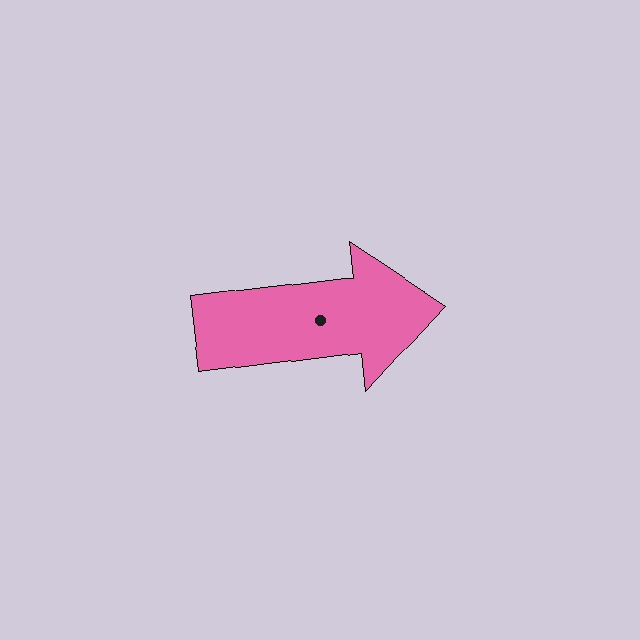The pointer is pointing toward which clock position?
Roughly 3 o'clock.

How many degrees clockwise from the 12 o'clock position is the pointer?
Approximately 83 degrees.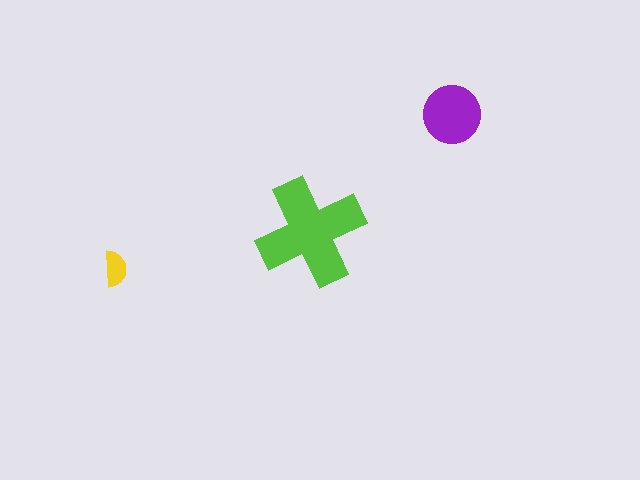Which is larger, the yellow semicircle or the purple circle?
The purple circle.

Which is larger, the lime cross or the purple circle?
The lime cross.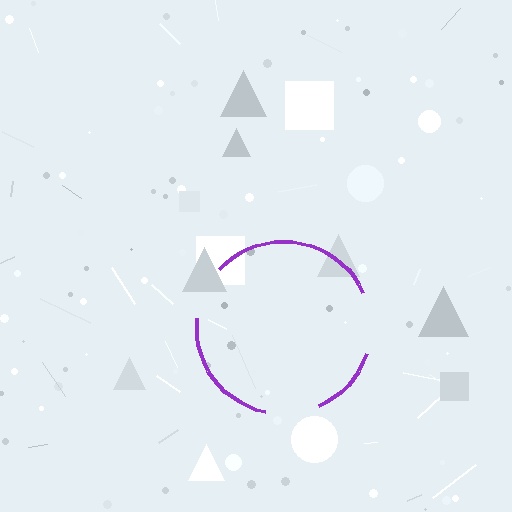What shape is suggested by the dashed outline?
The dashed outline suggests a circle.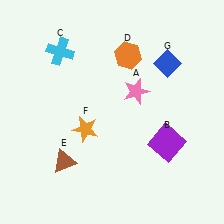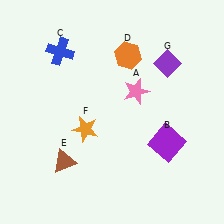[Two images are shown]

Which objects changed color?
C changed from cyan to blue. G changed from blue to purple.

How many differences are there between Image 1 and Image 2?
There are 2 differences between the two images.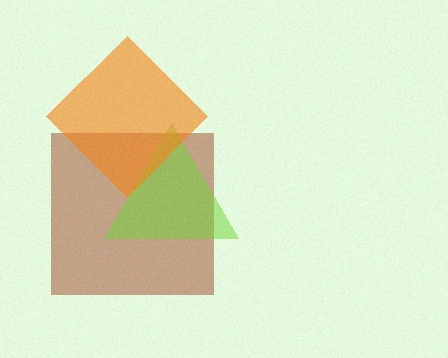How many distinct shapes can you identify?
There are 3 distinct shapes: a brown square, a lime triangle, an orange diamond.